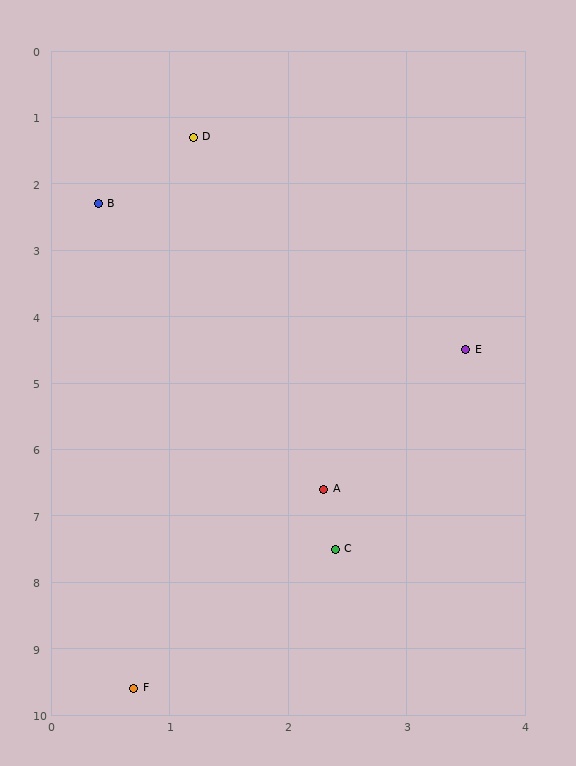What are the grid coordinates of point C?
Point C is at approximately (2.4, 7.5).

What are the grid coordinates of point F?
Point F is at approximately (0.7, 9.6).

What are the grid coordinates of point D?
Point D is at approximately (1.2, 1.3).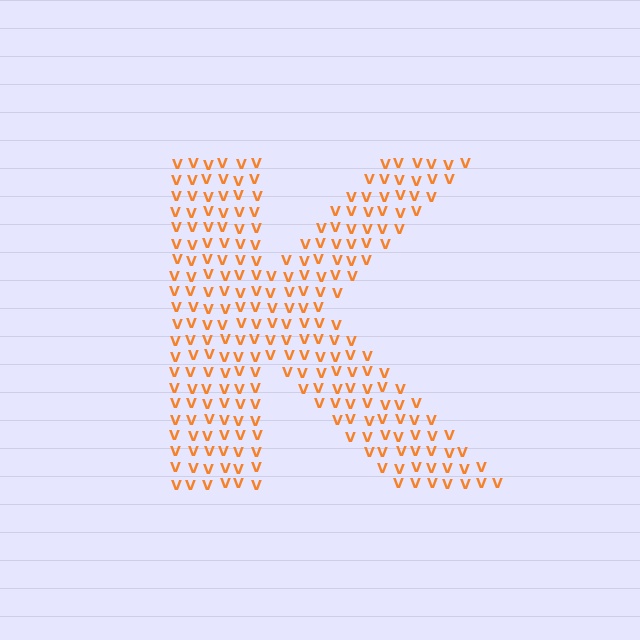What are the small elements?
The small elements are letter V's.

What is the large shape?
The large shape is the letter K.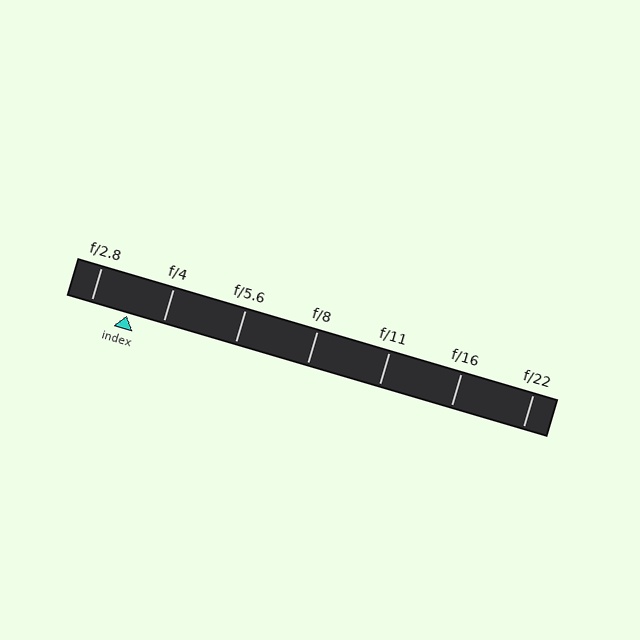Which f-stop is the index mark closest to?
The index mark is closest to f/4.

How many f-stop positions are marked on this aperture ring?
There are 7 f-stop positions marked.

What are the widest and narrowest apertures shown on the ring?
The widest aperture shown is f/2.8 and the narrowest is f/22.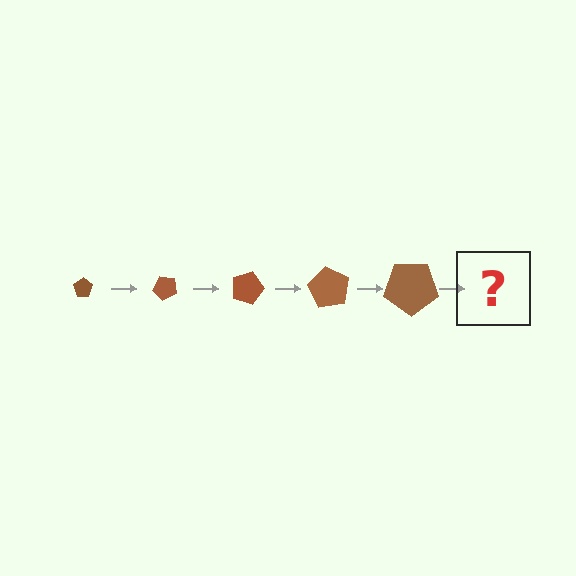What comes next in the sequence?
The next element should be a pentagon, larger than the previous one and rotated 225 degrees from the start.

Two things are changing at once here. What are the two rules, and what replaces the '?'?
The two rules are that the pentagon grows larger each step and it rotates 45 degrees each step. The '?' should be a pentagon, larger than the previous one and rotated 225 degrees from the start.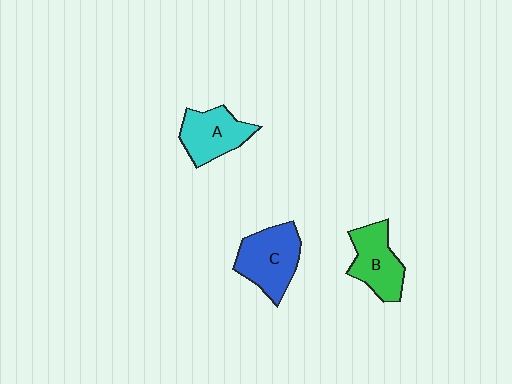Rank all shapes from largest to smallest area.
From largest to smallest: C (blue), B (green), A (cyan).